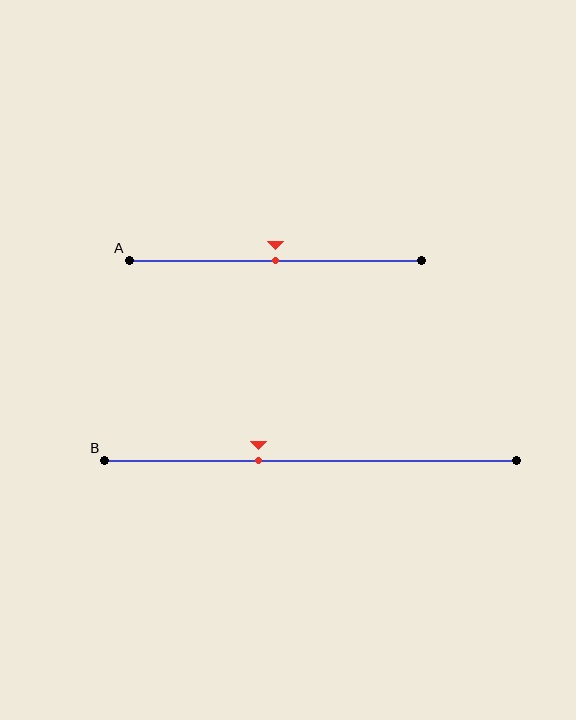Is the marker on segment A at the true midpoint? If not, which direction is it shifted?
Yes, the marker on segment A is at the true midpoint.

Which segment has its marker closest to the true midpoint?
Segment A has its marker closest to the true midpoint.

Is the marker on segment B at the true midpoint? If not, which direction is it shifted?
No, the marker on segment B is shifted to the left by about 13% of the segment length.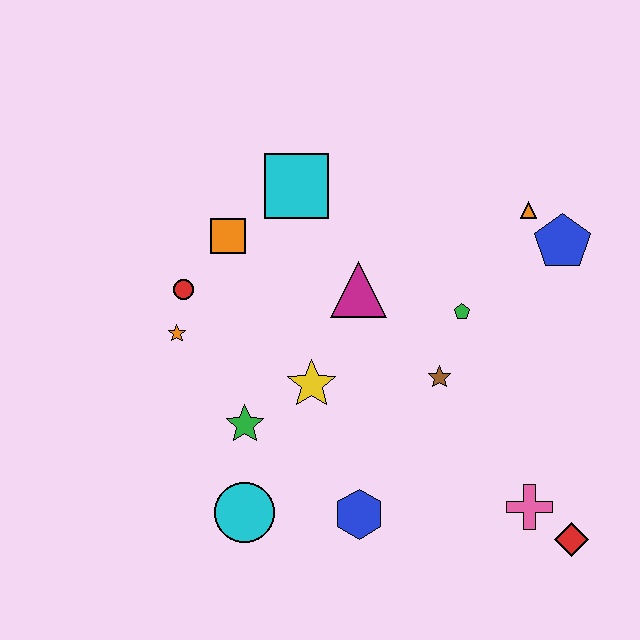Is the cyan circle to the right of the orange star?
Yes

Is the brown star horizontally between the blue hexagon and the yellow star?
No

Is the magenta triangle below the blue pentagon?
Yes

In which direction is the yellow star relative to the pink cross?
The yellow star is to the left of the pink cross.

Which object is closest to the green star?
The yellow star is closest to the green star.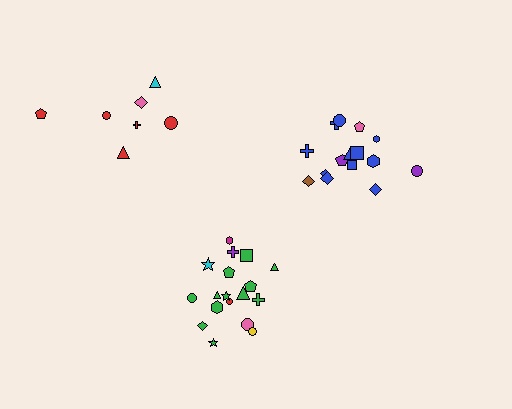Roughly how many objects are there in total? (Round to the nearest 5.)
Roughly 40 objects in total.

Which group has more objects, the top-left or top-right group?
The top-right group.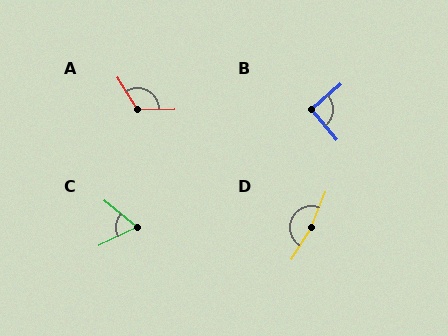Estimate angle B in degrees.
Approximately 91 degrees.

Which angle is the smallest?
C, at approximately 65 degrees.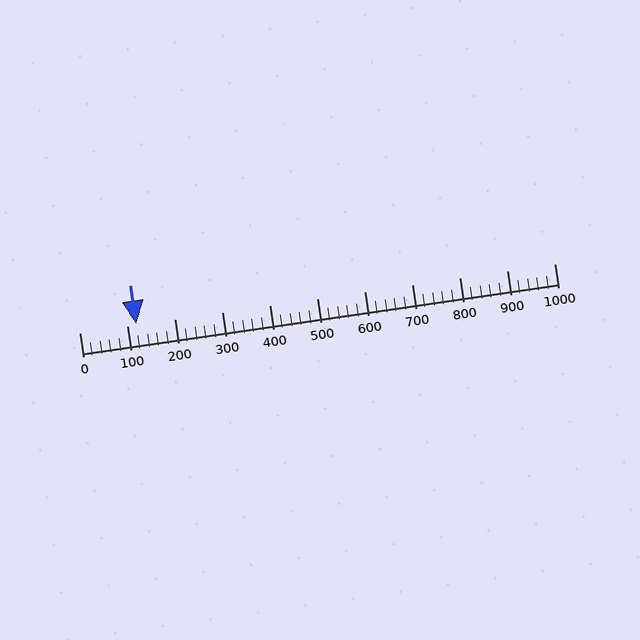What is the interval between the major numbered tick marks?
The major tick marks are spaced 100 units apart.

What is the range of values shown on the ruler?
The ruler shows values from 0 to 1000.